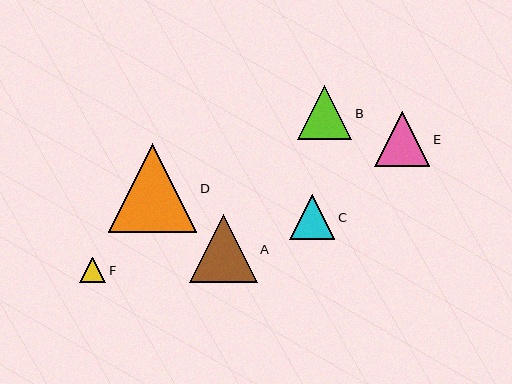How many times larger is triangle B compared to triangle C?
Triangle B is approximately 1.2 times the size of triangle C.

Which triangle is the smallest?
Triangle F is the smallest with a size of approximately 26 pixels.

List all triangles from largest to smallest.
From largest to smallest: D, A, E, B, C, F.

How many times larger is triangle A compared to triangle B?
Triangle A is approximately 1.2 times the size of triangle B.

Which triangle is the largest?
Triangle D is the largest with a size of approximately 88 pixels.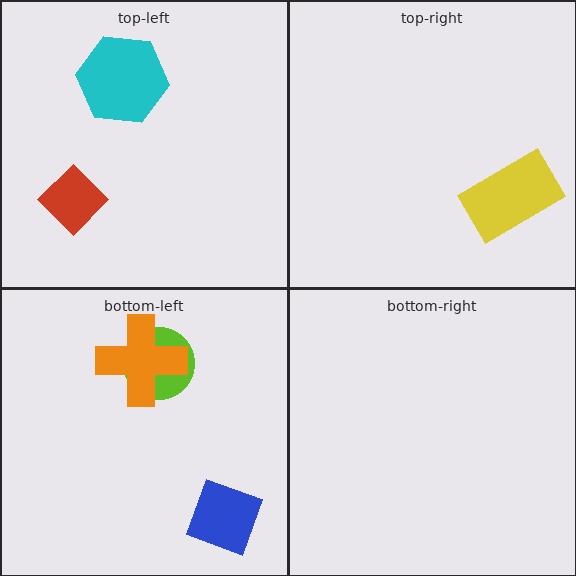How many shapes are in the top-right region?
1.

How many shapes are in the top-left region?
2.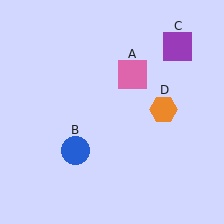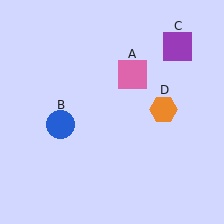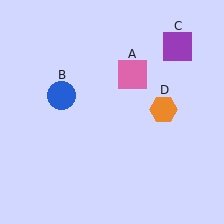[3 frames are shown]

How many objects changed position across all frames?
1 object changed position: blue circle (object B).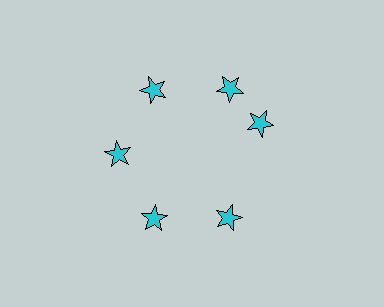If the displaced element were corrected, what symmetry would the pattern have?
It would have 6-fold rotational symmetry — the pattern would map onto itself every 60 degrees.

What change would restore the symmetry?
The symmetry would be restored by rotating it back into even spacing with its neighbors so that all 6 stars sit at equal angles and equal distance from the center.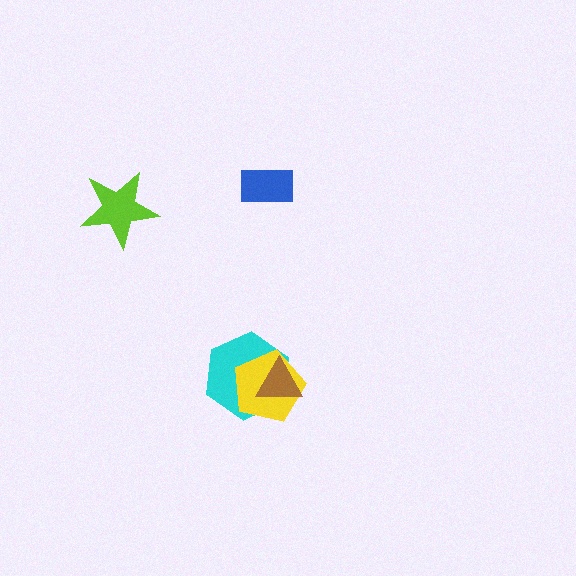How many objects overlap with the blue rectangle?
0 objects overlap with the blue rectangle.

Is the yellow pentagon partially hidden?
Yes, it is partially covered by another shape.